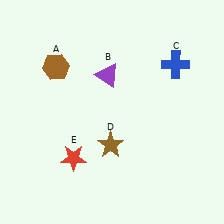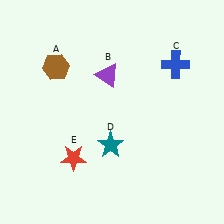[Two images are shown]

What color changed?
The star (D) changed from brown in Image 1 to teal in Image 2.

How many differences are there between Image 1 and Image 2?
There is 1 difference between the two images.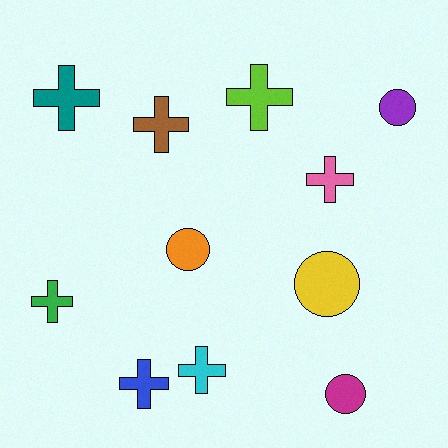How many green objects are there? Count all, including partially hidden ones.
There is 1 green object.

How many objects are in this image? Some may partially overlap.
There are 11 objects.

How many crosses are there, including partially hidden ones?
There are 7 crosses.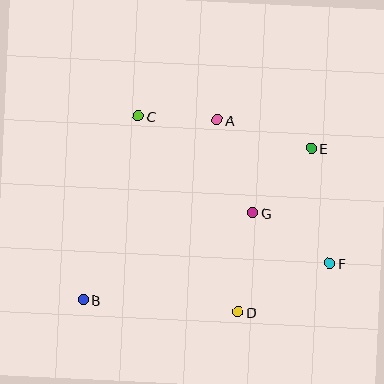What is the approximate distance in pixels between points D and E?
The distance between D and E is approximately 179 pixels.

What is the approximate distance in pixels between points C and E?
The distance between C and E is approximately 176 pixels.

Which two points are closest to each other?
Points A and C are closest to each other.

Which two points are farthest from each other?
Points B and E are farthest from each other.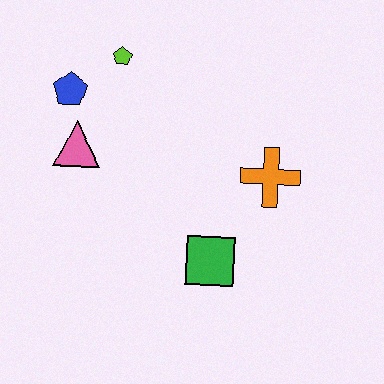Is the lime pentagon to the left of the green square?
Yes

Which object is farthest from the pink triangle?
The orange cross is farthest from the pink triangle.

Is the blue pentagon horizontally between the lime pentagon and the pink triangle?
No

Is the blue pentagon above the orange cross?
Yes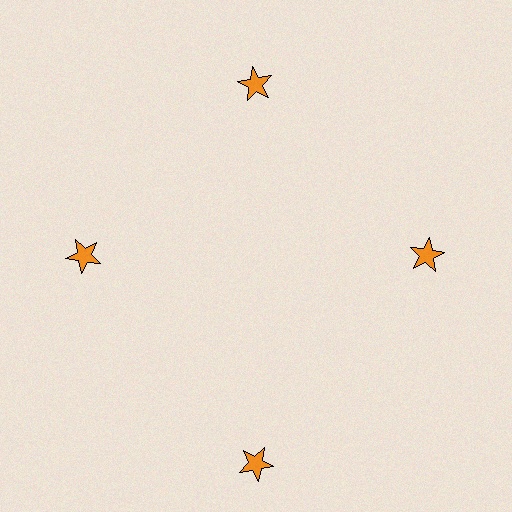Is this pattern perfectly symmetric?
No. The 4 orange stars are arranged in a ring, but one element near the 6 o'clock position is pushed outward from the center, breaking the 4-fold rotational symmetry.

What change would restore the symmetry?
The symmetry would be restored by moving it inward, back onto the ring so that all 4 stars sit at equal angles and equal distance from the center.